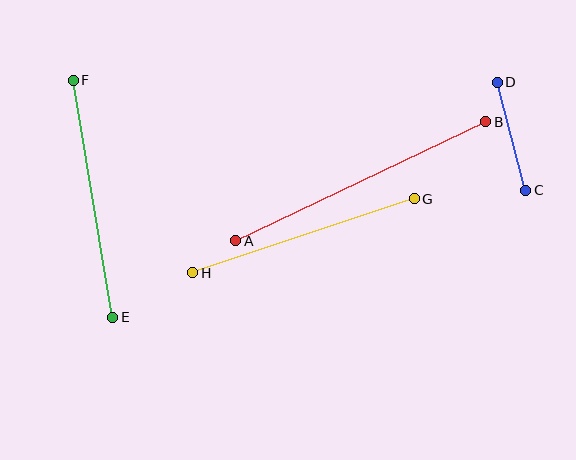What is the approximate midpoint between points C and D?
The midpoint is at approximately (512, 136) pixels.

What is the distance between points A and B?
The distance is approximately 277 pixels.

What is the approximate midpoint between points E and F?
The midpoint is at approximately (93, 199) pixels.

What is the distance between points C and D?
The distance is approximately 112 pixels.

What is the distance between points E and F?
The distance is approximately 241 pixels.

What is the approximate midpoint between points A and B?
The midpoint is at approximately (361, 181) pixels.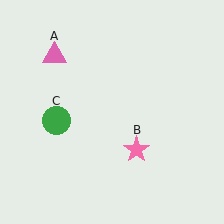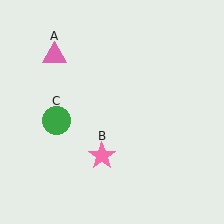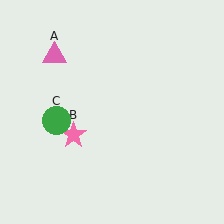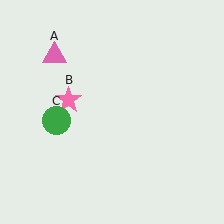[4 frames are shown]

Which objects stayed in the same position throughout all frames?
Pink triangle (object A) and green circle (object C) remained stationary.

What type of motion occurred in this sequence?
The pink star (object B) rotated clockwise around the center of the scene.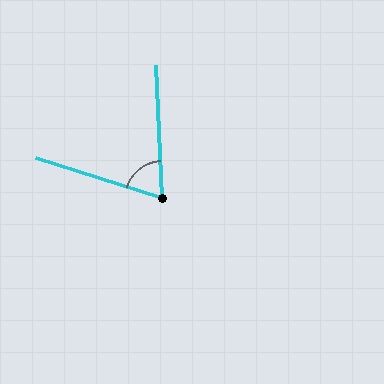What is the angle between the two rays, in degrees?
Approximately 69 degrees.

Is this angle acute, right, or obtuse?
It is acute.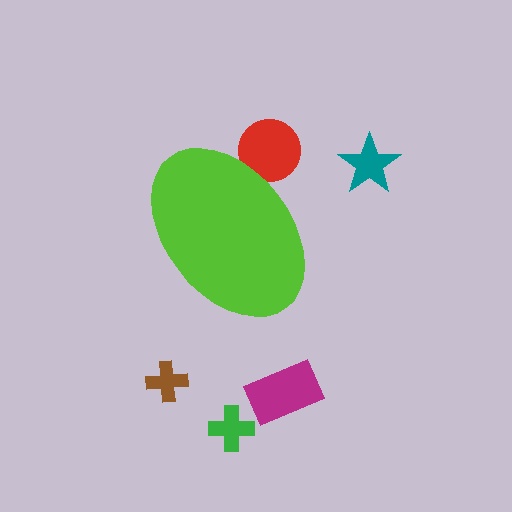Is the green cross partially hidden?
No, the green cross is fully visible.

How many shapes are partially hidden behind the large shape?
1 shape is partially hidden.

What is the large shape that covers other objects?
A lime ellipse.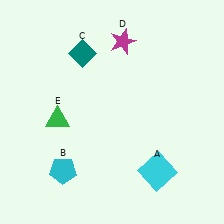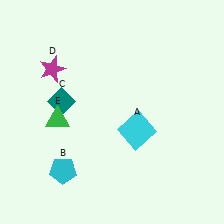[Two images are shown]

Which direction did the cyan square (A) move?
The cyan square (A) moved up.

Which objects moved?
The objects that moved are: the cyan square (A), the teal diamond (C), the magenta star (D).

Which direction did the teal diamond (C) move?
The teal diamond (C) moved down.